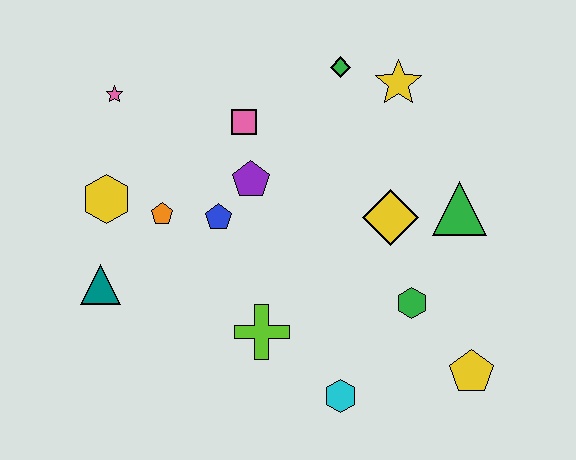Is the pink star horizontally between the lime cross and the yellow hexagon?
Yes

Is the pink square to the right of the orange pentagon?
Yes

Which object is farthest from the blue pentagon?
The yellow pentagon is farthest from the blue pentagon.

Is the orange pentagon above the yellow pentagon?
Yes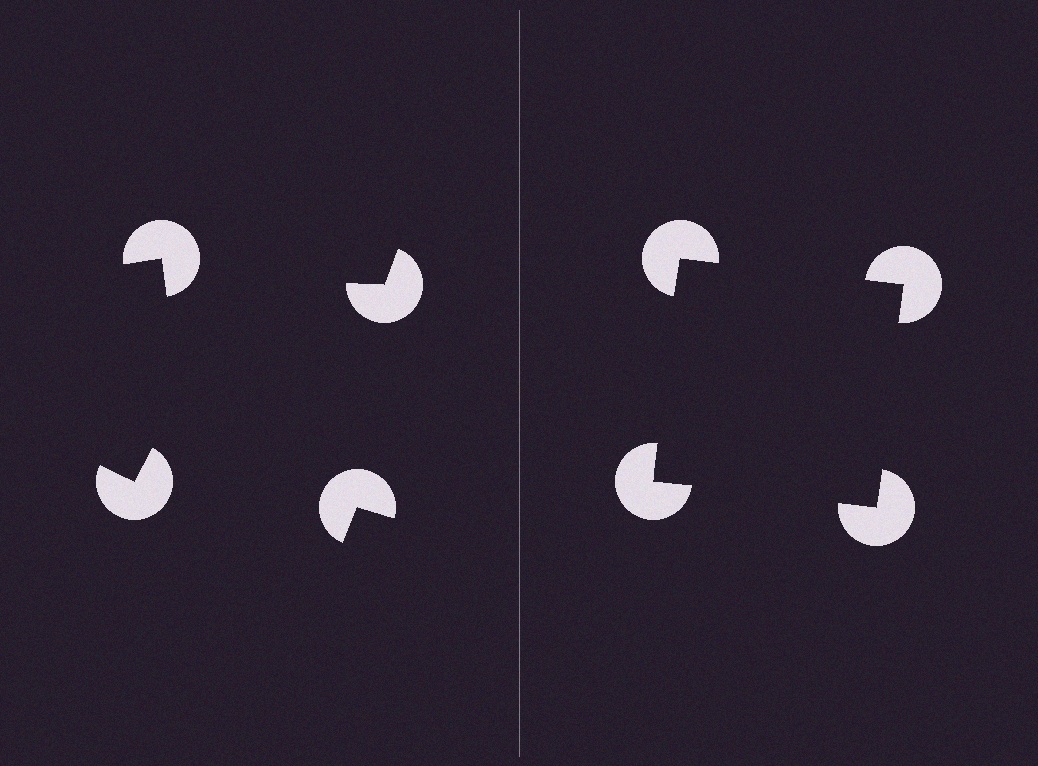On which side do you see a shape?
An illusory square appears on the right side. On the left side the wedge cuts are rotated, so no coherent shape forms.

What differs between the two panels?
The pac-man discs are positioned identically on both sides; only the wedge orientations differ. On the right they align to a square; on the left they are misaligned.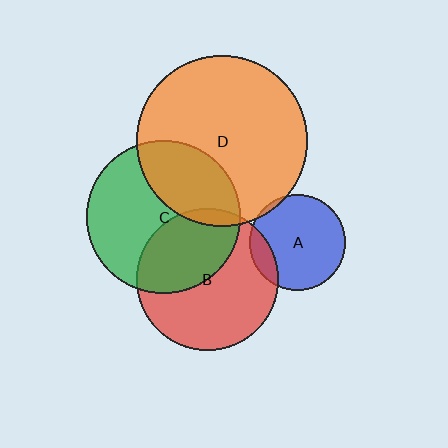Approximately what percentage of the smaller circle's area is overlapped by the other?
Approximately 5%.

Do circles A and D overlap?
Yes.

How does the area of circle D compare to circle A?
Approximately 3.2 times.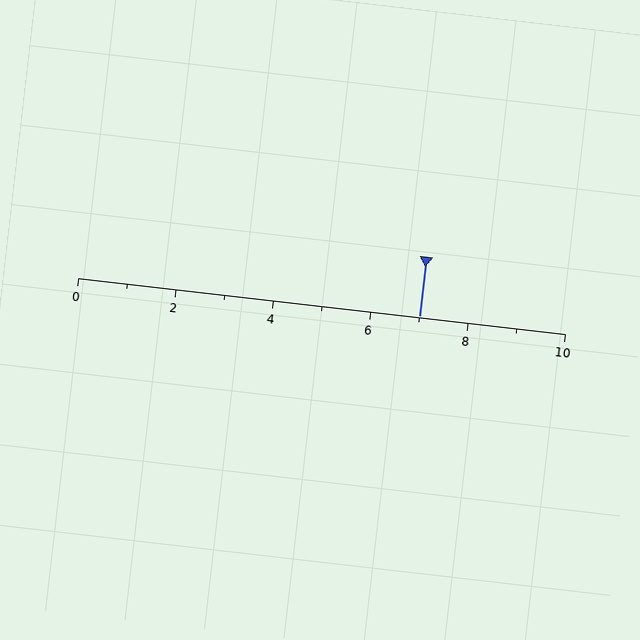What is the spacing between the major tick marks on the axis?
The major ticks are spaced 2 apart.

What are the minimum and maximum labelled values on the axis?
The axis runs from 0 to 10.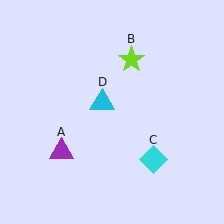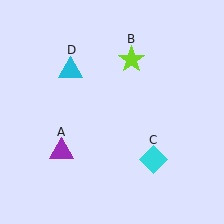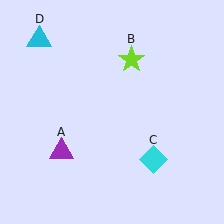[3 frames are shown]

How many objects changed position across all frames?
1 object changed position: cyan triangle (object D).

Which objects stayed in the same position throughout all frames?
Purple triangle (object A) and lime star (object B) and cyan diamond (object C) remained stationary.